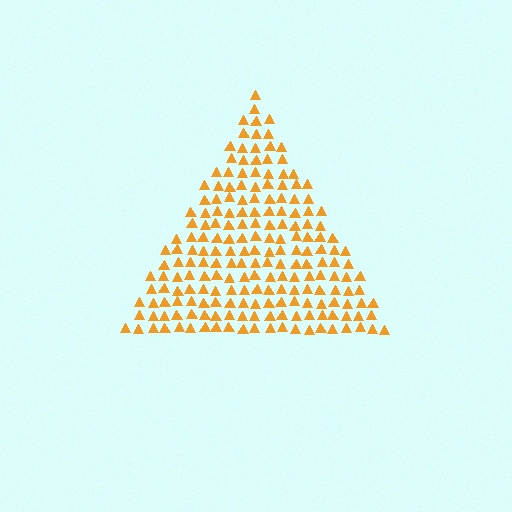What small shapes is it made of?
It is made of small triangles.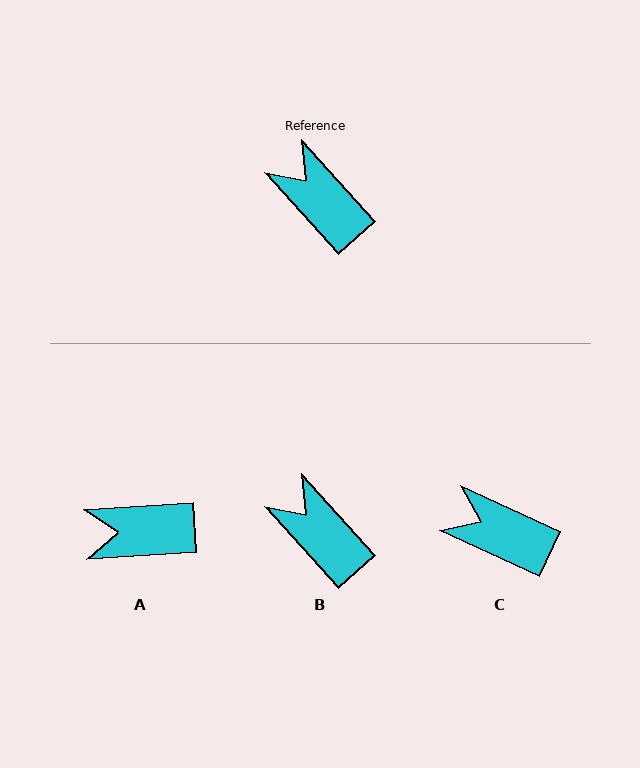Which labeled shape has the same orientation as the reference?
B.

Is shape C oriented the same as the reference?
No, it is off by about 23 degrees.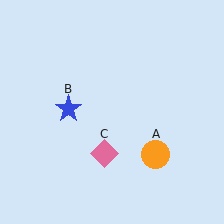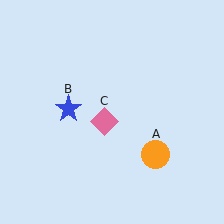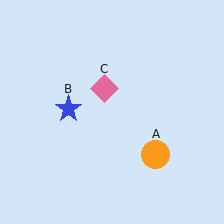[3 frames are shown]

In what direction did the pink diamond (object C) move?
The pink diamond (object C) moved up.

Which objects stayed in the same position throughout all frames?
Orange circle (object A) and blue star (object B) remained stationary.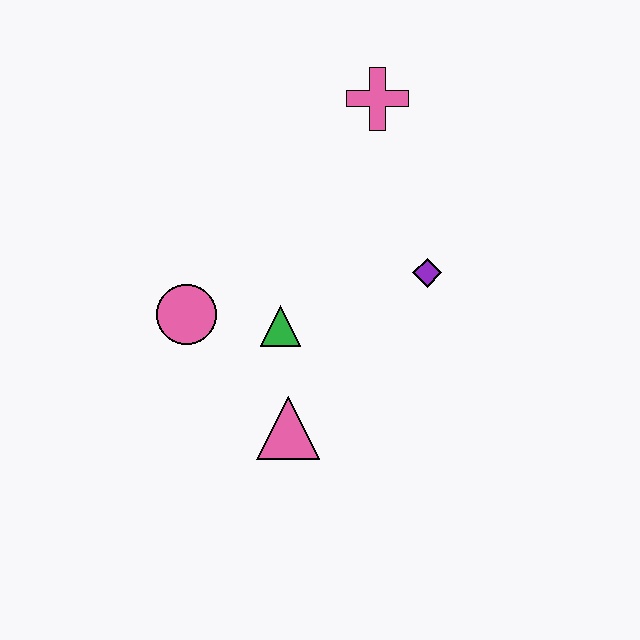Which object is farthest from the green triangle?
The pink cross is farthest from the green triangle.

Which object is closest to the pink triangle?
The green triangle is closest to the pink triangle.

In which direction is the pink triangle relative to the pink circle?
The pink triangle is below the pink circle.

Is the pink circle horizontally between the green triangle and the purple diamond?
No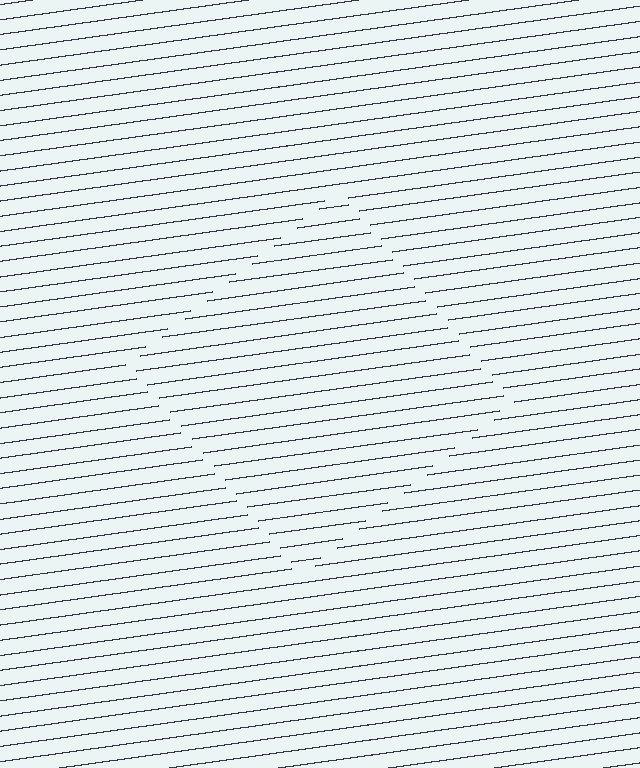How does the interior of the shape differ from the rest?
The interior of the shape contains the same grating, shifted by half a period — the contour is defined by the phase discontinuity where line-ends from the inner and outer gratings abut.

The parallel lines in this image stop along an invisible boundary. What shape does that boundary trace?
An illusory square. The interior of the shape contains the same grating, shifted by half a period — the contour is defined by the phase discontinuity where line-ends from the inner and outer gratings abut.